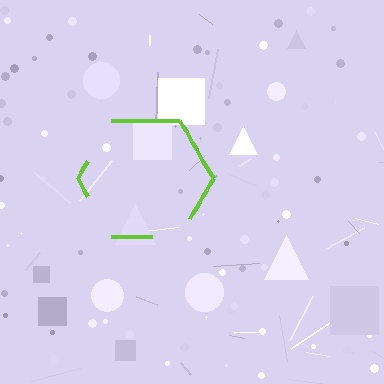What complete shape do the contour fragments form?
The contour fragments form a hexagon.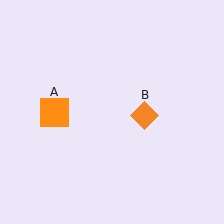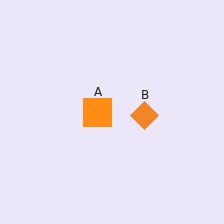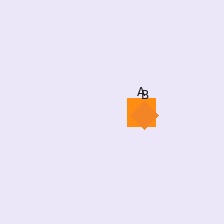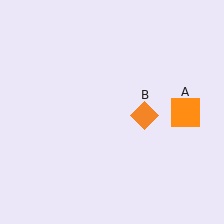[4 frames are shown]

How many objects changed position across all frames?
1 object changed position: orange square (object A).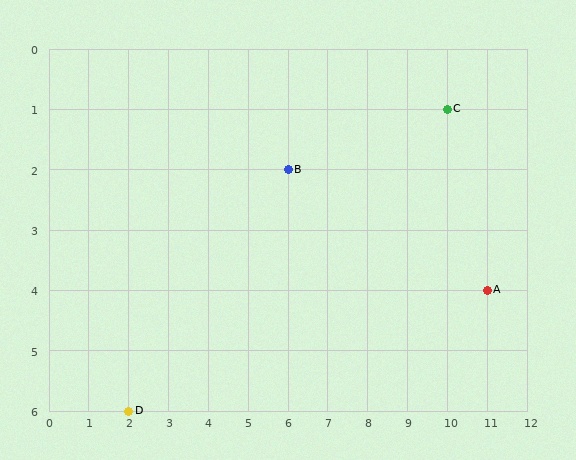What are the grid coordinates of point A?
Point A is at grid coordinates (11, 4).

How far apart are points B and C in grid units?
Points B and C are 4 columns and 1 row apart (about 4.1 grid units diagonally).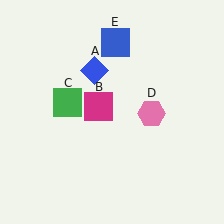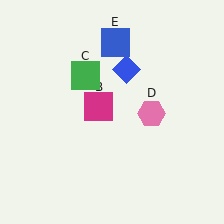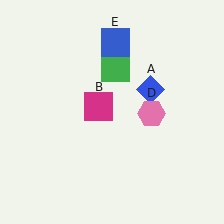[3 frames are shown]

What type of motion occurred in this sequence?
The blue diamond (object A), green square (object C) rotated clockwise around the center of the scene.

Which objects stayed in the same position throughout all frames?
Magenta square (object B) and pink hexagon (object D) and blue square (object E) remained stationary.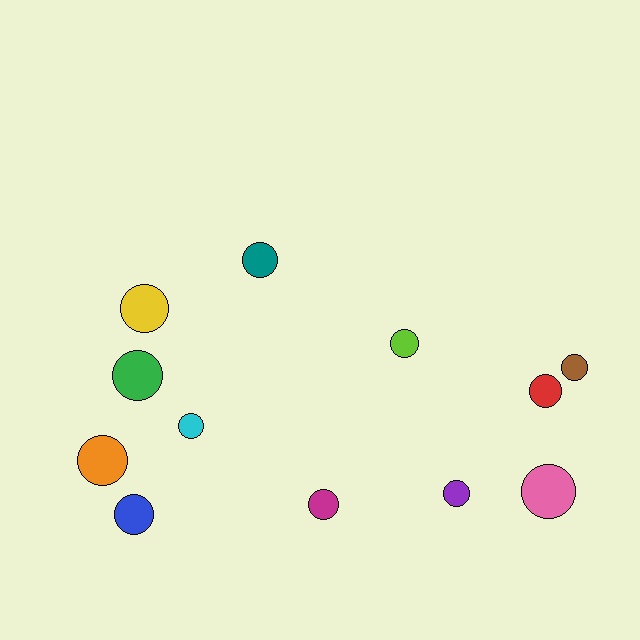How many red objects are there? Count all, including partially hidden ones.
There is 1 red object.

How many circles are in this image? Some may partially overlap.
There are 12 circles.